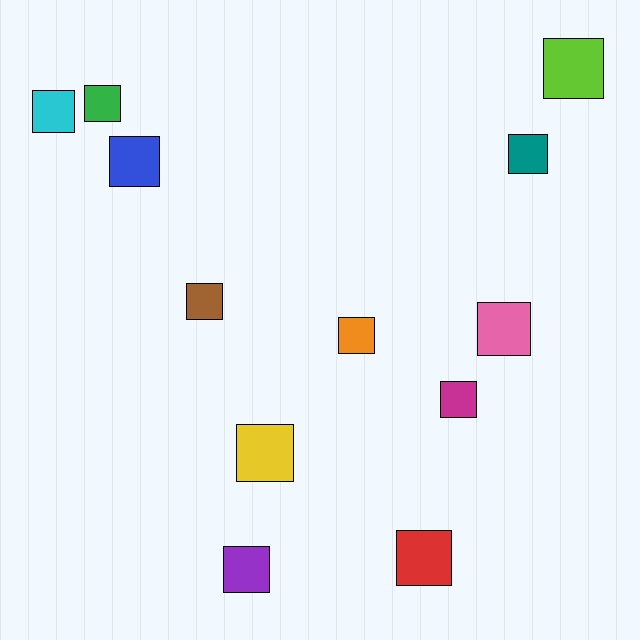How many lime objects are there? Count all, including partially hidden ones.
There is 1 lime object.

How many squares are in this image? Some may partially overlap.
There are 12 squares.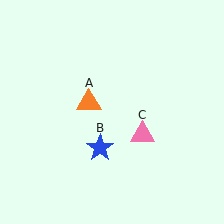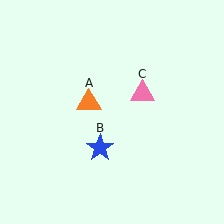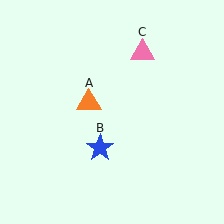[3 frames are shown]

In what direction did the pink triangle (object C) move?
The pink triangle (object C) moved up.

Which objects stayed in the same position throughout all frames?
Orange triangle (object A) and blue star (object B) remained stationary.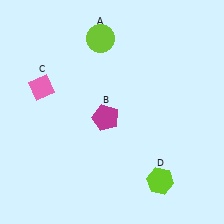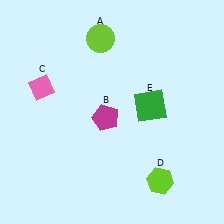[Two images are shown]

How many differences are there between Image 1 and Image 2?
There is 1 difference between the two images.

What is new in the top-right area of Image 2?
A green square (E) was added in the top-right area of Image 2.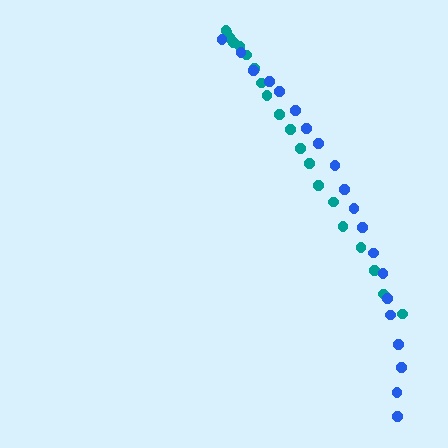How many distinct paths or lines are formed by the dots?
There are 2 distinct paths.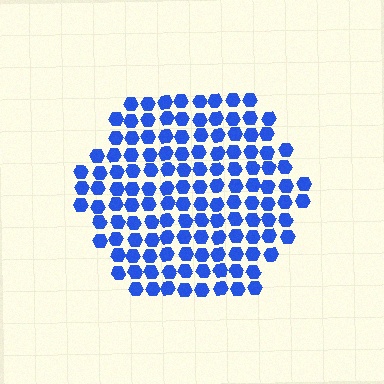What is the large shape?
The large shape is a hexagon.